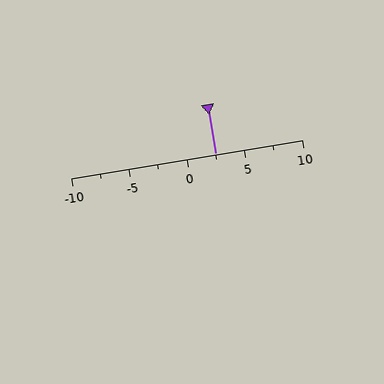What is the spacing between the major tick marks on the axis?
The major ticks are spaced 5 apart.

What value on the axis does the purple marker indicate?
The marker indicates approximately 2.5.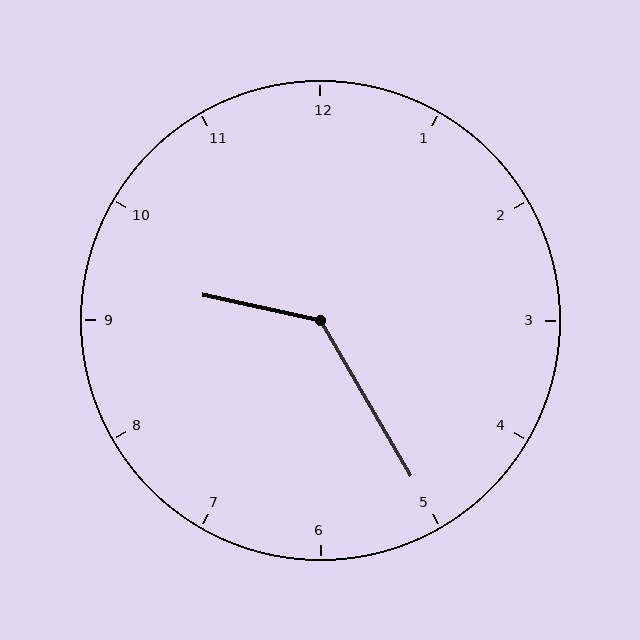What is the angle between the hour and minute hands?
Approximately 132 degrees.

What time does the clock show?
9:25.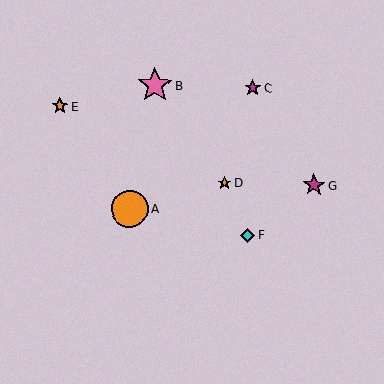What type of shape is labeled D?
Shape D is an orange star.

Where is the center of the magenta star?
The center of the magenta star is at (253, 88).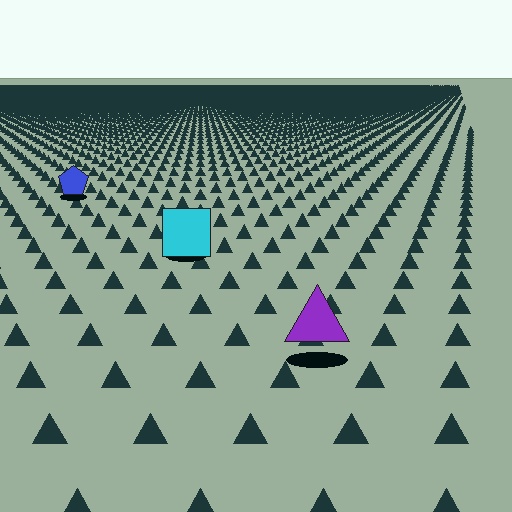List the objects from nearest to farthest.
From nearest to farthest: the purple triangle, the cyan square, the blue pentagon.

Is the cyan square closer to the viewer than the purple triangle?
No. The purple triangle is closer — you can tell from the texture gradient: the ground texture is coarser near it.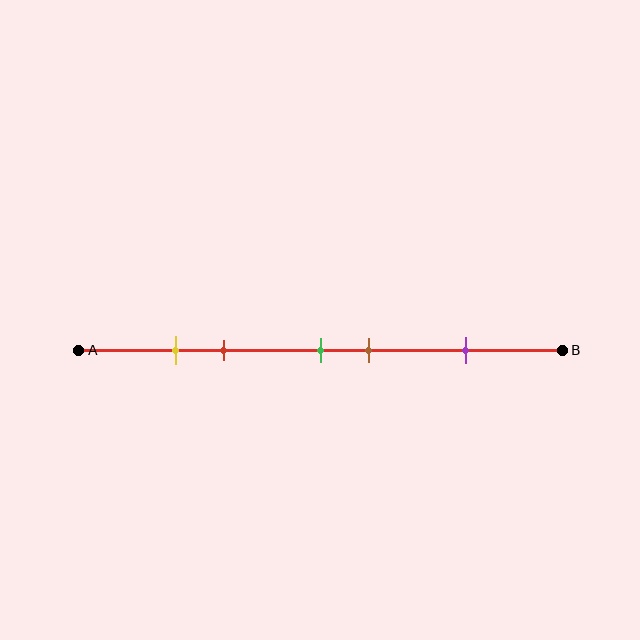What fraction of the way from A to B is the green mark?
The green mark is approximately 50% (0.5) of the way from A to B.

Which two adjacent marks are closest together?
The yellow and red marks are the closest adjacent pair.